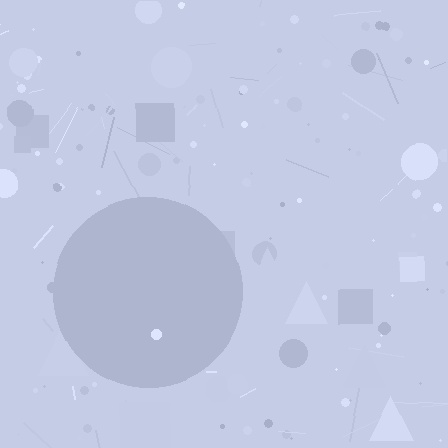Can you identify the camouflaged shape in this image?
The camouflaged shape is a circle.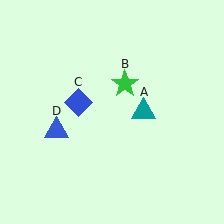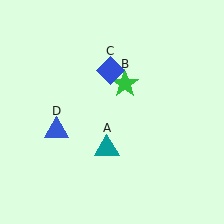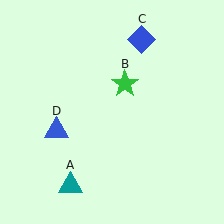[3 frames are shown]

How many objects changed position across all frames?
2 objects changed position: teal triangle (object A), blue diamond (object C).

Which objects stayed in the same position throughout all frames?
Green star (object B) and blue triangle (object D) remained stationary.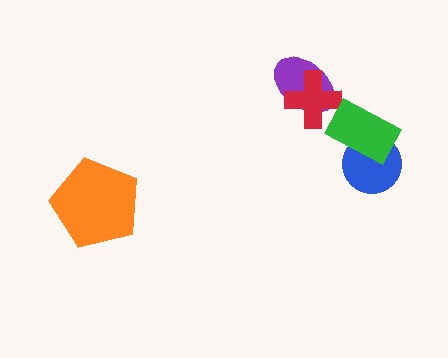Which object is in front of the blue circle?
The green rectangle is in front of the blue circle.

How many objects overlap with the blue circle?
1 object overlaps with the blue circle.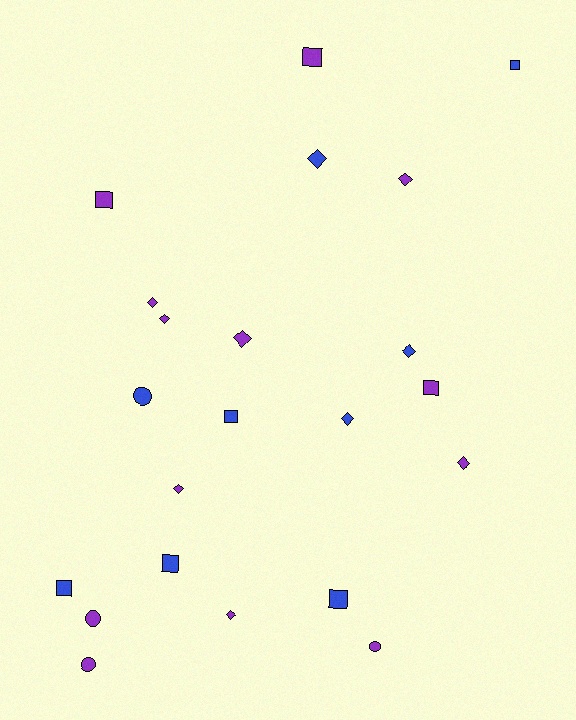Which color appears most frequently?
Purple, with 13 objects.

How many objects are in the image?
There are 22 objects.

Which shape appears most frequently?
Diamond, with 10 objects.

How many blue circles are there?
There is 1 blue circle.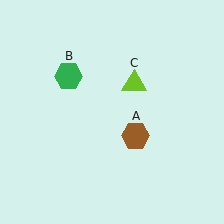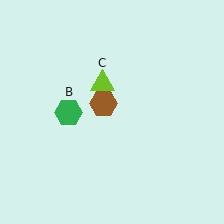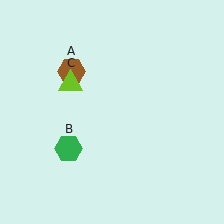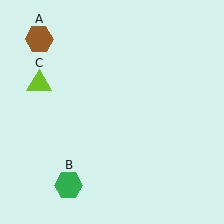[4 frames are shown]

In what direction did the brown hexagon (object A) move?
The brown hexagon (object A) moved up and to the left.